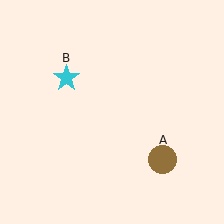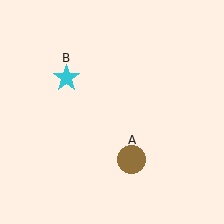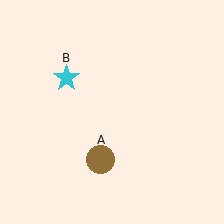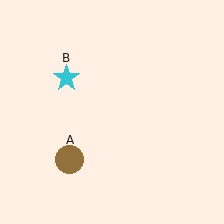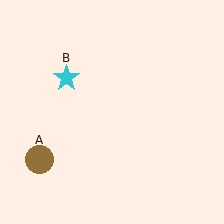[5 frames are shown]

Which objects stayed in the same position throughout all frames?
Cyan star (object B) remained stationary.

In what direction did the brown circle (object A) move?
The brown circle (object A) moved left.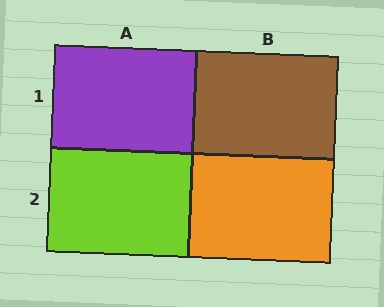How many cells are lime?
1 cell is lime.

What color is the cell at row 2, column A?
Lime.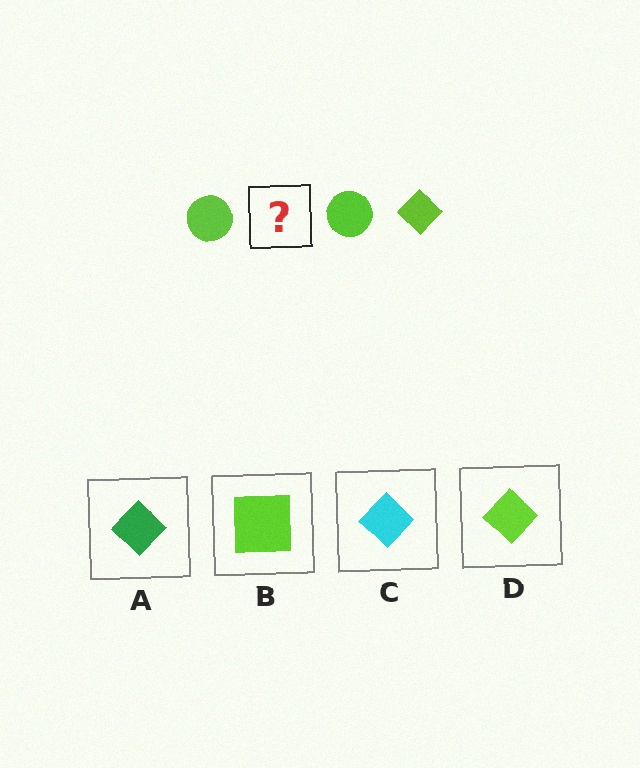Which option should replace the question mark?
Option D.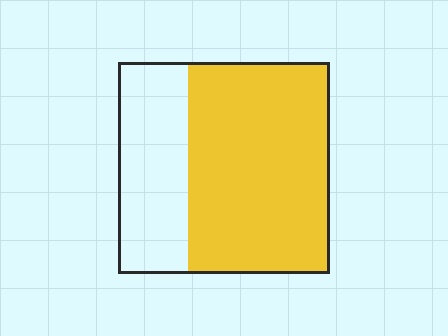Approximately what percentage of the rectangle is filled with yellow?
Approximately 65%.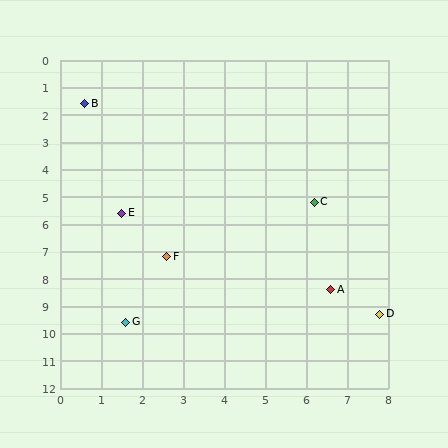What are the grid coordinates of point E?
Point E is at approximately (1.5, 5.6).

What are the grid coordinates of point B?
Point B is at approximately (0.6, 1.6).